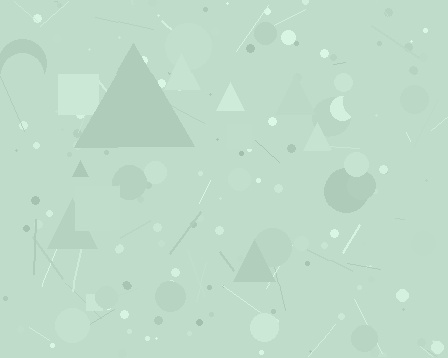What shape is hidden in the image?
A triangle is hidden in the image.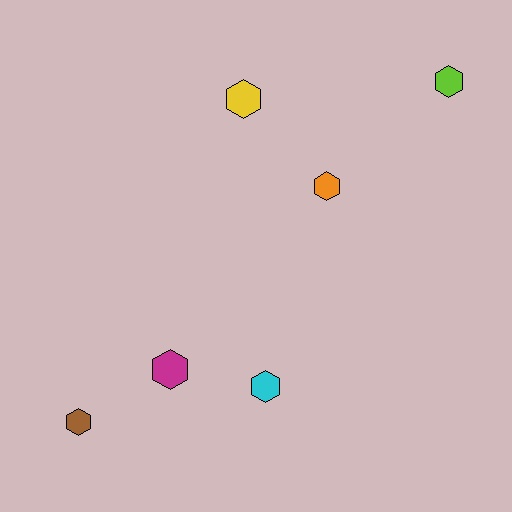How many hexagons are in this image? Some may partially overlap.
There are 6 hexagons.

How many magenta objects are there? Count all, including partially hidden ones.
There is 1 magenta object.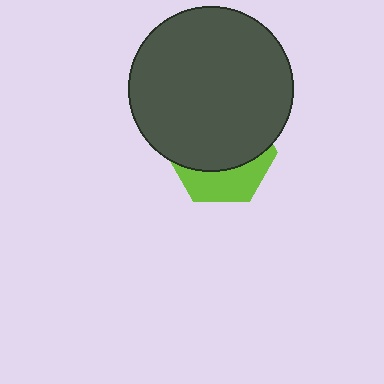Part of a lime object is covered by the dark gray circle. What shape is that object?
It is a hexagon.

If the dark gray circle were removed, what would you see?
You would see the complete lime hexagon.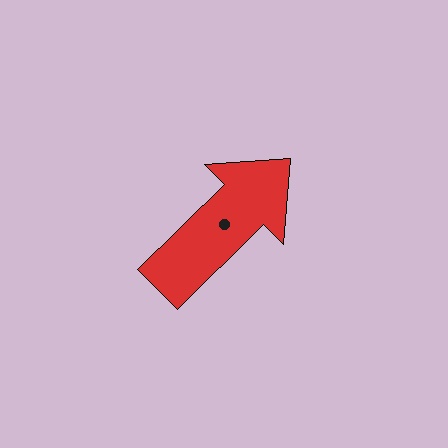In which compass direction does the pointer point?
Northeast.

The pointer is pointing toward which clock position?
Roughly 2 o'clock.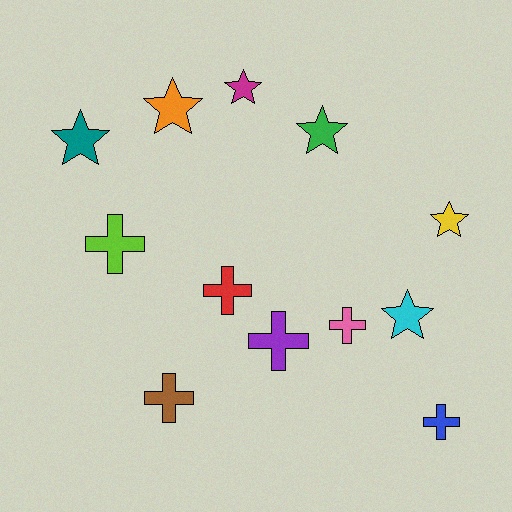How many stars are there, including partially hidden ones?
There are 6 stars.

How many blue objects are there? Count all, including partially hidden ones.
There is 1 blue object.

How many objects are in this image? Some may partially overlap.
There are 12 objects.